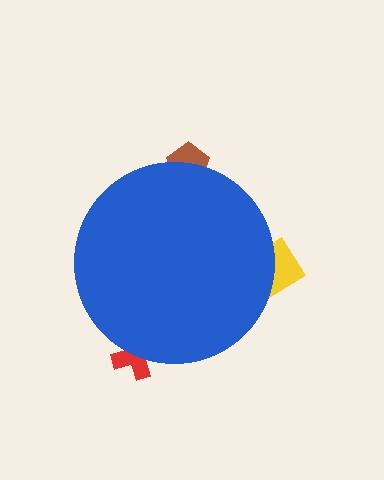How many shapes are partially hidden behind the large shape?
3 shapes are partially hidden.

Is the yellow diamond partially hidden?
Yes, the yellow diamond is partially hidden behind the blue circle.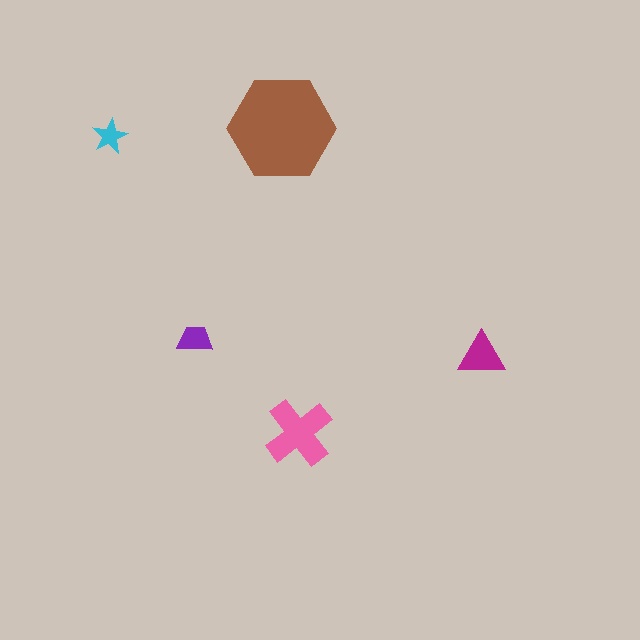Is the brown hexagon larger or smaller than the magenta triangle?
Larger.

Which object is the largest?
The brown hexagon.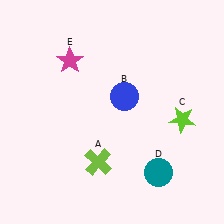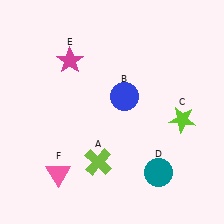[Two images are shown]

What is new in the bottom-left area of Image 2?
A pink triangle (F) was added in the bottom-left area of Image 2.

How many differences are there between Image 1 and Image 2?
There is 1 difference between the two images.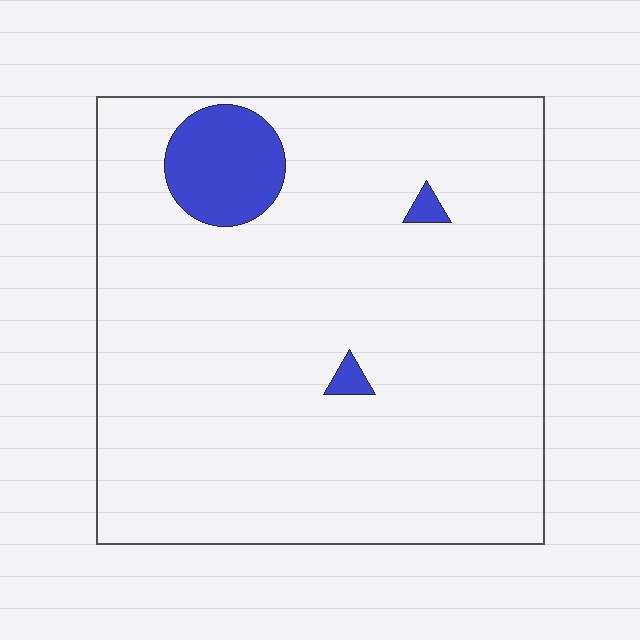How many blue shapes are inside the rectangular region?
3.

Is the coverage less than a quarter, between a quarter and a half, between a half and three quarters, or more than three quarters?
Less than a quarter.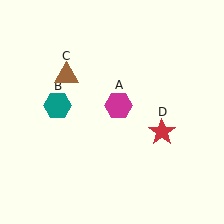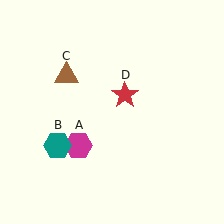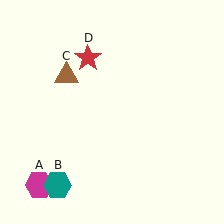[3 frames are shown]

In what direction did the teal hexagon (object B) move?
The teal hexagon (object B) moved down.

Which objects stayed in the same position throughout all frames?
Brown triangle (object C) remained stationary.